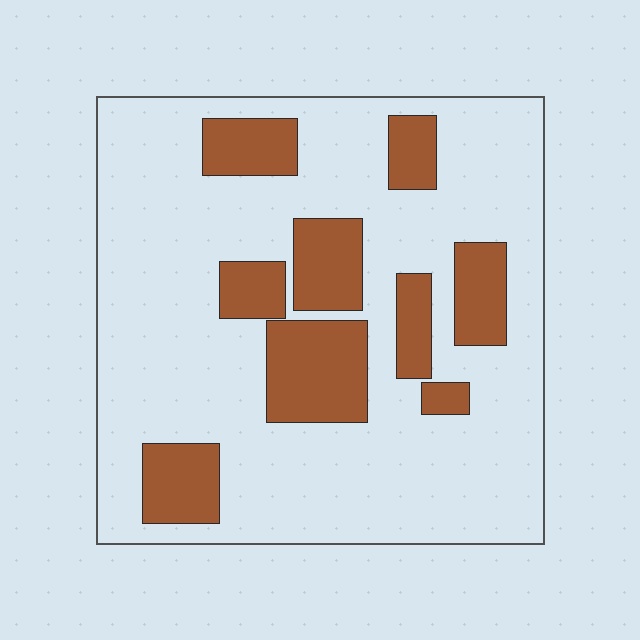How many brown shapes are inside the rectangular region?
9.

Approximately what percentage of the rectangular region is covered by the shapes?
Approximately 25%.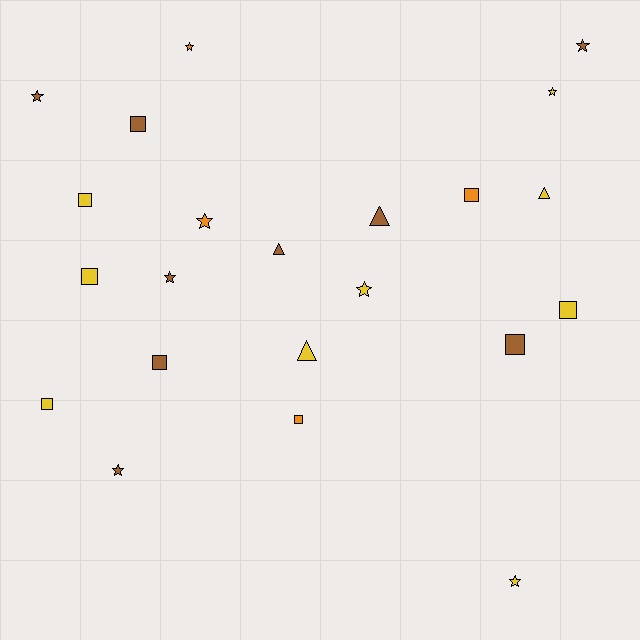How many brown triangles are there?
There are 2 brown triangles.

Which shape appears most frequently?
Star, with 9 objects.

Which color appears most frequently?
Yellow, with 9 objects.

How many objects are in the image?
There are 22 objects.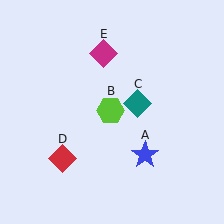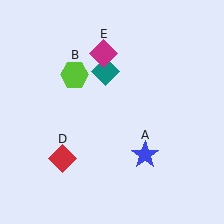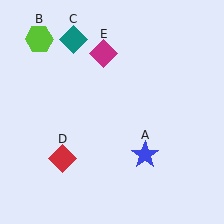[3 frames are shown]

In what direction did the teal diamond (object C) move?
The teal diamond (object C) moved up and to the left.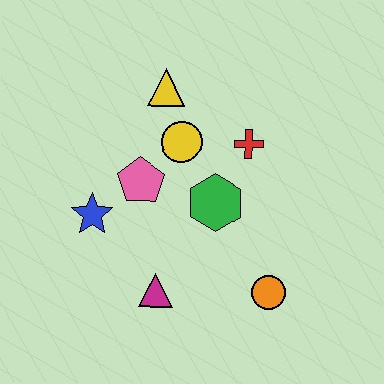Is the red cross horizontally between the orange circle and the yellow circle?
Yes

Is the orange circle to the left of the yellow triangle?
No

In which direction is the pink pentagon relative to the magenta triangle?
The pink pentagon is above the magenta triangle.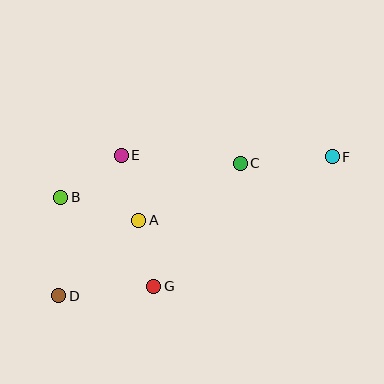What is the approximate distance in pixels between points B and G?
The distance between B and G is approximately 129 pixels.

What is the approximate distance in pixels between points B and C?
The distance between B and C is approximately 183 pixels.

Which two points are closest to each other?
Points A and G are closest to each other.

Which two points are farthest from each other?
Points D and F are farthest from each other.